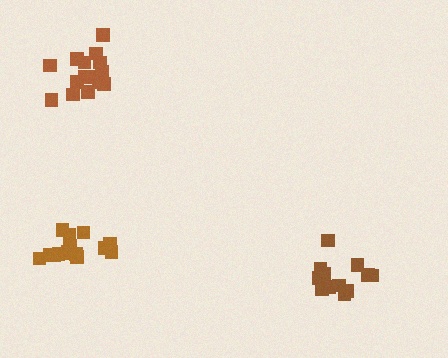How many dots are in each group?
Group 1: 15 dots, Group 2: 13 dots, Group 3: 15 dots (43 total).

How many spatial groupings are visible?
There are 3 spatial groupings.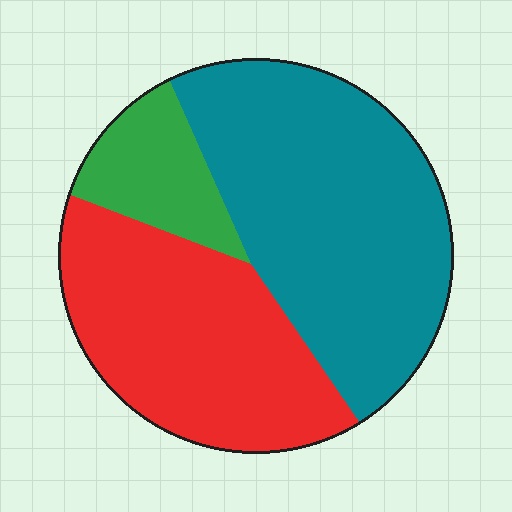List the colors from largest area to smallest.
From largest to smallest: teal, red, green.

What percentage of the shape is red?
Red takes up about three eighths (3/8) of the shape.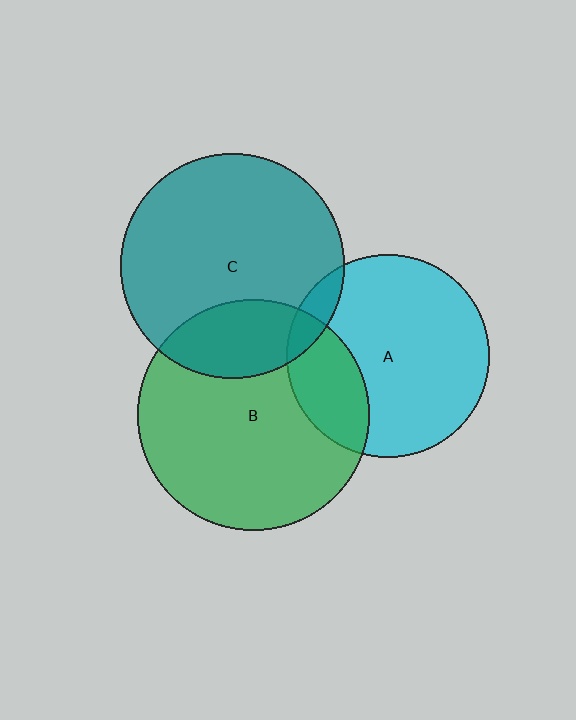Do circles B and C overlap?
Yes.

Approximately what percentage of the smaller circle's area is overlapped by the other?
Approximately 25%.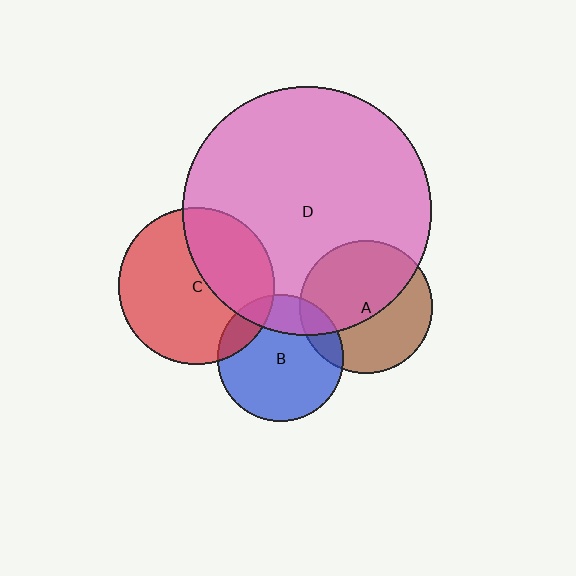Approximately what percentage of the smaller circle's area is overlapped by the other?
Approximately 35%.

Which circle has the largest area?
Circle D (pink).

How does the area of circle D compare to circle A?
Approximately 3.5 times.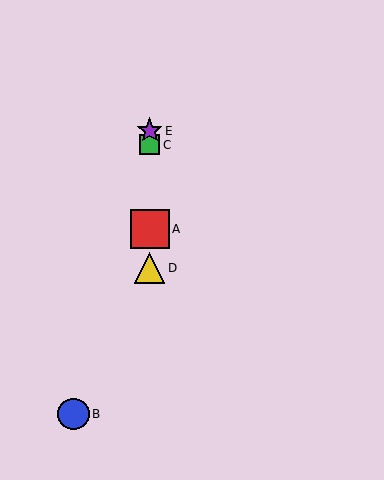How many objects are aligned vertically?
4 objects (A, C, D, E) are aligned vertically.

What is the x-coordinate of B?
Object B is at x≈73.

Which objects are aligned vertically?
Objects A, C, D, E are aligned vertically.